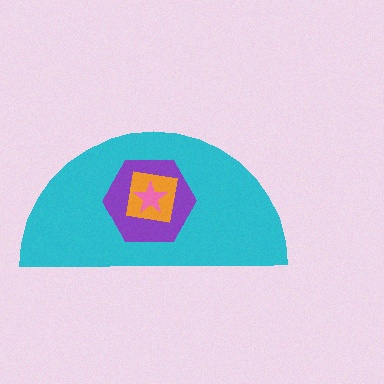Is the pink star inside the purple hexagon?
Yes.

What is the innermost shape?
The pink star.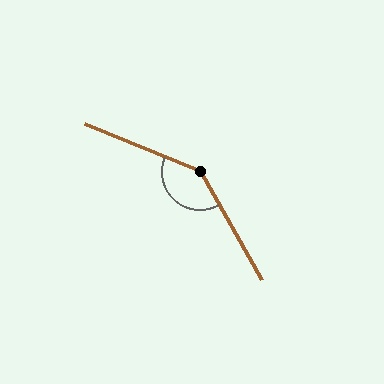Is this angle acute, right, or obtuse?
It is obtuse.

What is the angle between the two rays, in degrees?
Approximately 142 degrees.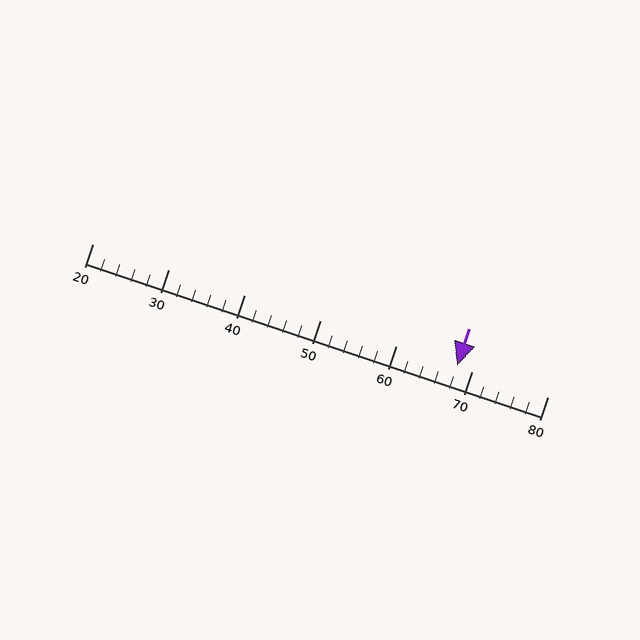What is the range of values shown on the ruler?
The ruler shows values from 20 to 80.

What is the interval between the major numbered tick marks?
The major tick marks are spaced 10 units apart.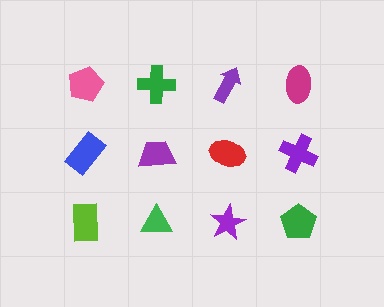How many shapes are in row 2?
4 shapes.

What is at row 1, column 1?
A pink pentagon.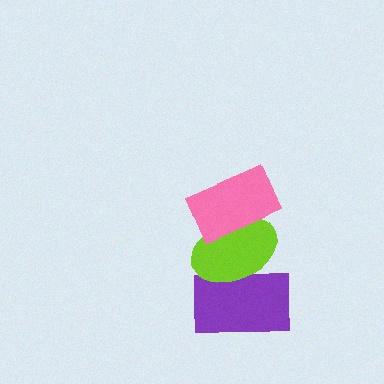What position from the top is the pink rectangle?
The pink rectangle is 1st from the top.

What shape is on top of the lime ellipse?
The pink rectangle is on top of the lime ellipse.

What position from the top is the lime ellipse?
The lime ellipse is 2nd from the top.